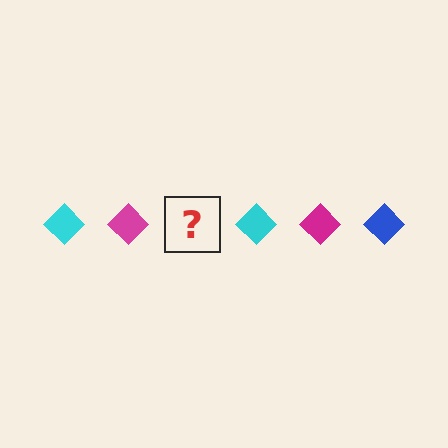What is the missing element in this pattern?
The missing element is a blue diamond.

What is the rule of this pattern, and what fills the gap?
The rule is that the pattern cycles through cyan, magenta, blue diamonds. The gap should be filled with a blue diamond.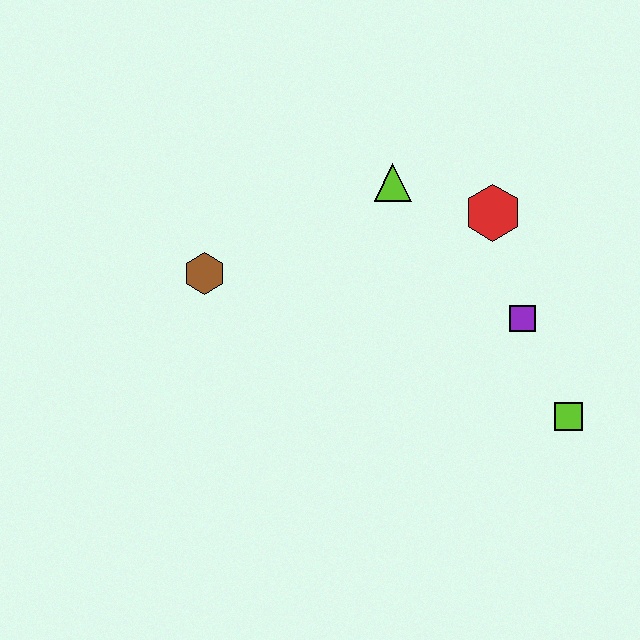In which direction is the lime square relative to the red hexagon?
The lime square is below the red hexagon.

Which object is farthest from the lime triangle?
The lime square is farthest from the lime triangle.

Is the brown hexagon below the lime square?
No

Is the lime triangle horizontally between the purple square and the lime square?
No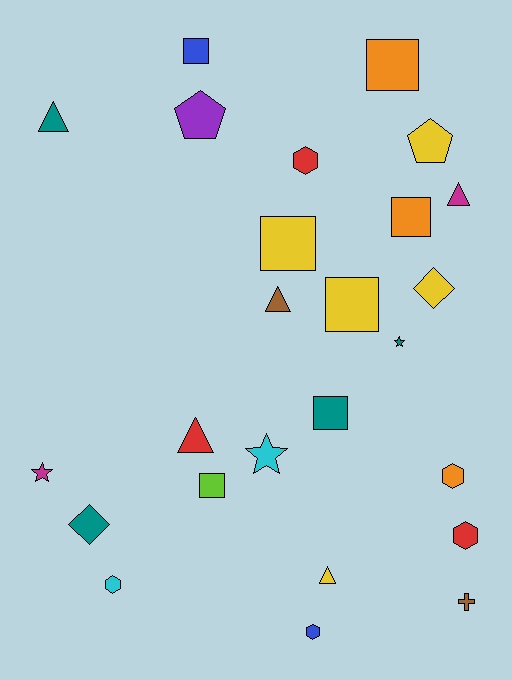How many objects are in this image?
There are 25 objects.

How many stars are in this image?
There are 3 stars.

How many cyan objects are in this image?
There are 2 cyan objects.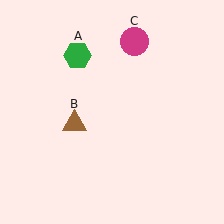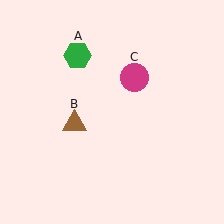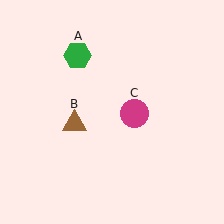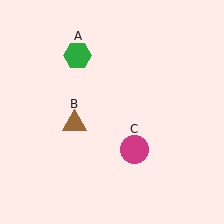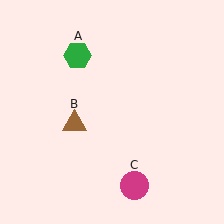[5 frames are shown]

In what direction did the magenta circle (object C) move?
The magenta circle (object C) moved down.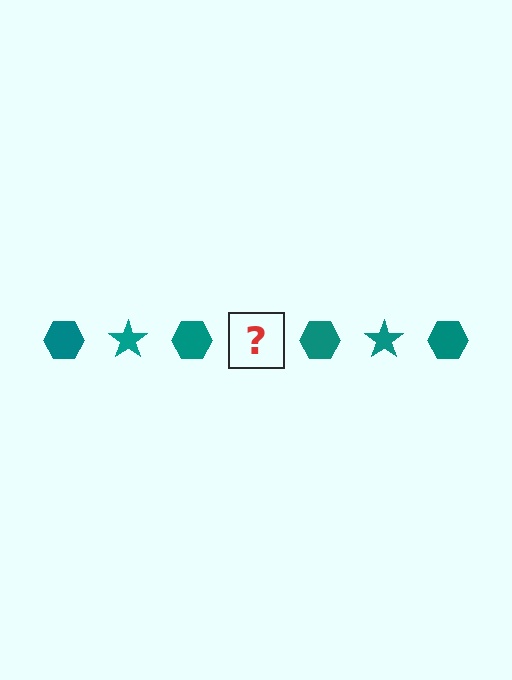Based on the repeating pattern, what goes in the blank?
The blank should be a teal star.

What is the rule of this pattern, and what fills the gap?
The rule is that the pattern cycles through hexagon, star shapes in teal. The gap should be filled with a teal star.